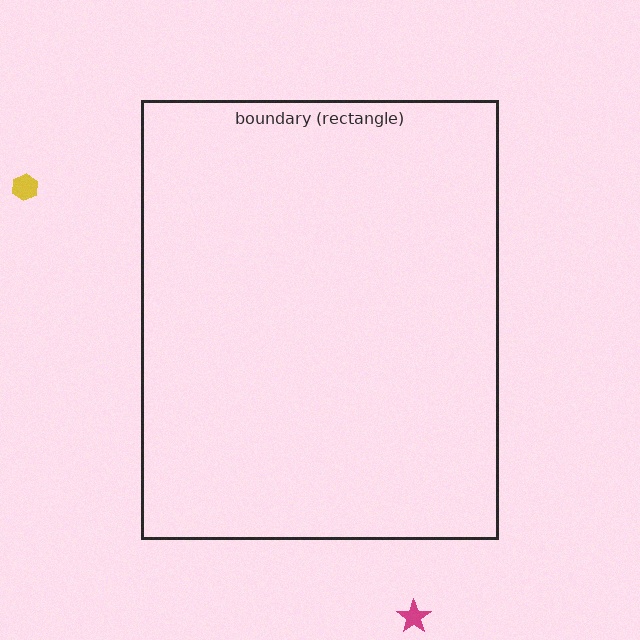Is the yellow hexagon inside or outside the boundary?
Outside.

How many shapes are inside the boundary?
0 inside, 2 outside.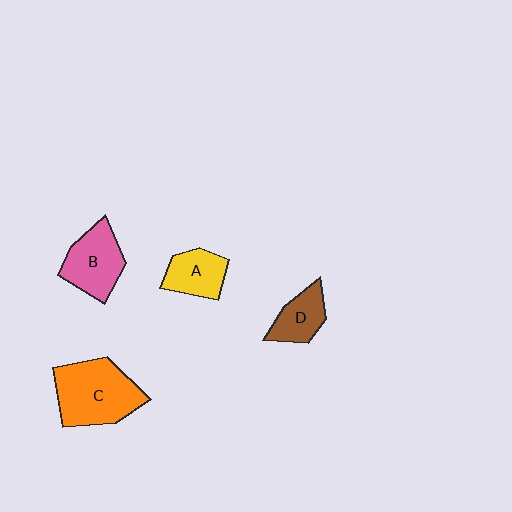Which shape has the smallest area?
Shape D (brown).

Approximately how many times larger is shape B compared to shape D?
Approximately 1.5 times.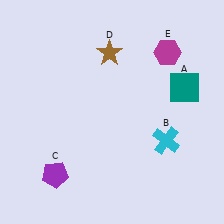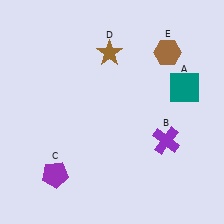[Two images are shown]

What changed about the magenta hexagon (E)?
In Image 1, E is magenta. In Image 2, it changed to brown.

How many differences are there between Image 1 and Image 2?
There are 2 differences between the two images.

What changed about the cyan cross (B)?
In Image 1, B is cyan. In Image 2, it changed to purple.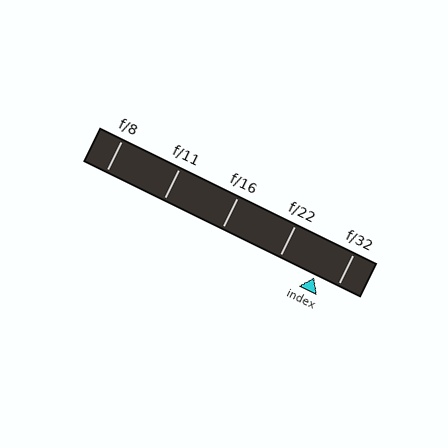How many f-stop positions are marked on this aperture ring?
There are 5 f-stop positions marked.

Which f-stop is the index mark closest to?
The index mark is closest to f/32.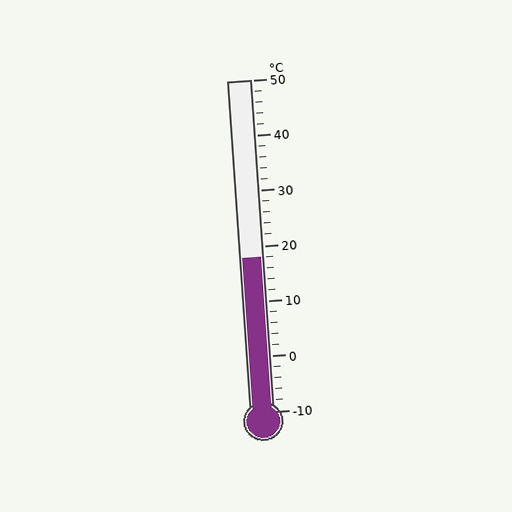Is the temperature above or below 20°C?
The temperature is below 20°C.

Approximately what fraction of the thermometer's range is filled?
The thermometer is filled to approximately 45% of its range.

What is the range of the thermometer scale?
The thermometer scale ranges from -10°C to 50°C.